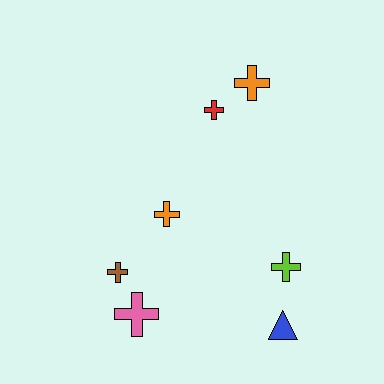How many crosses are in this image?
There are 6 crosses.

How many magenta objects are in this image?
There are no magenta objects.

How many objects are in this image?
There are 7 objects.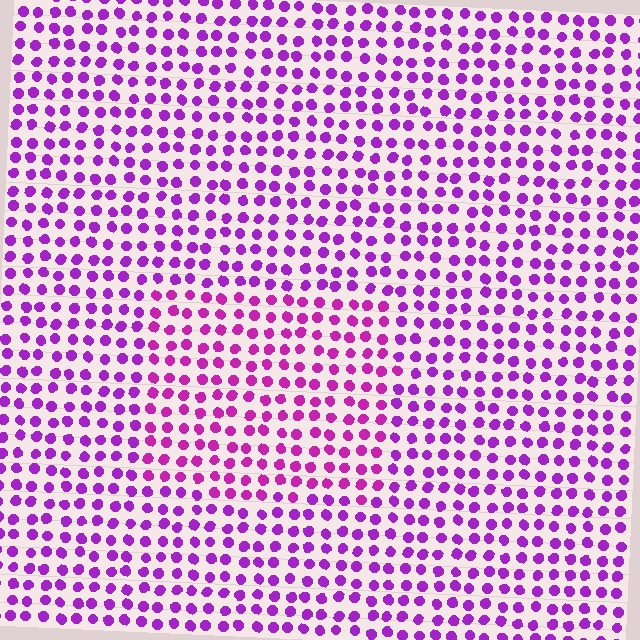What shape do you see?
I see a rectangle.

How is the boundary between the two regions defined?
The boundary is defined purely by a slight shift in hue (about 22 degrees). Spacing, size, and orientation are identical on both sides.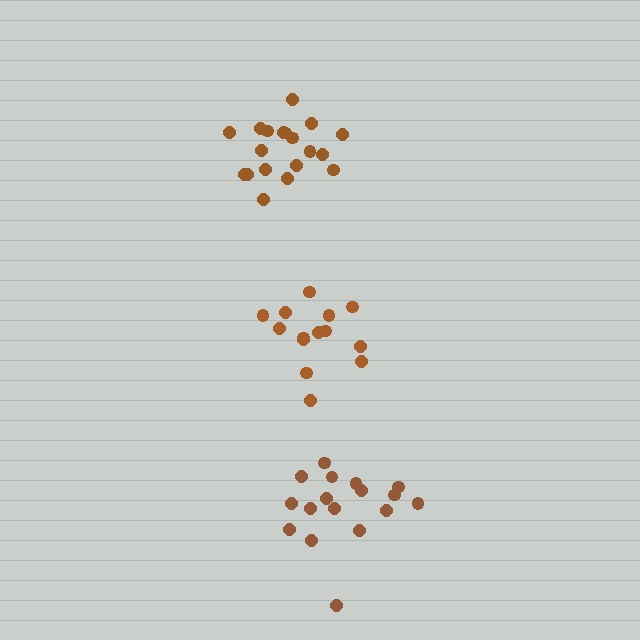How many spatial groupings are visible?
There are 3 spatial groupings.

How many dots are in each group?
Group 1: 14 dots, Group 2: 19 dots, Group 3: 17 dots (50 total).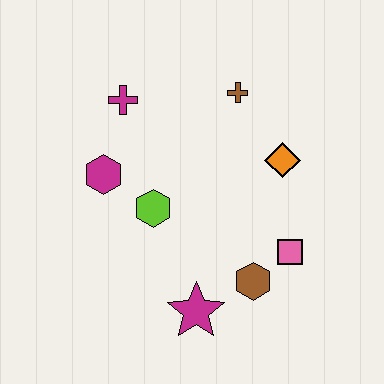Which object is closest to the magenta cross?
The magenta hexagon is closest to the magenta cross.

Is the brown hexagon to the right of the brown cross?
Yes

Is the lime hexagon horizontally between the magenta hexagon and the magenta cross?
No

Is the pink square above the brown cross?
No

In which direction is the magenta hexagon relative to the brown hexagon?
The magenta hexagon is to the left of the brown hexagon.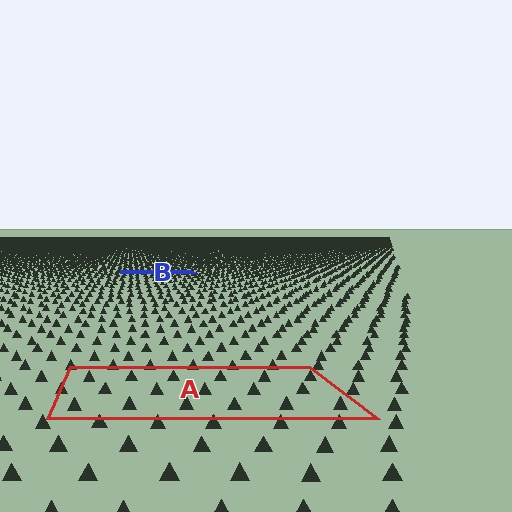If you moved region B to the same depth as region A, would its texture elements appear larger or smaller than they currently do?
They would appear larger. At a closer depth, the same texture elements are projected at a bigger on-screen size.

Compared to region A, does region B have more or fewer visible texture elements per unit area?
Region B has more texture elements per unit area — they are packed more densely because it is farther away.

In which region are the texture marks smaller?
The texture marks are smaller in region B, because it is farther away.